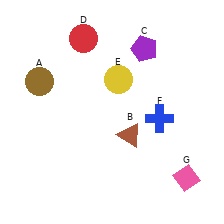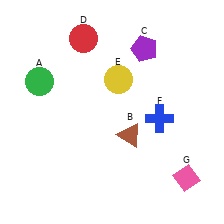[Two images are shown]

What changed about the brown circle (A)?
In Image 1, A is brown. In Image 2, it changed to green.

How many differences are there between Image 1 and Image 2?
There is 1 difference between the two images.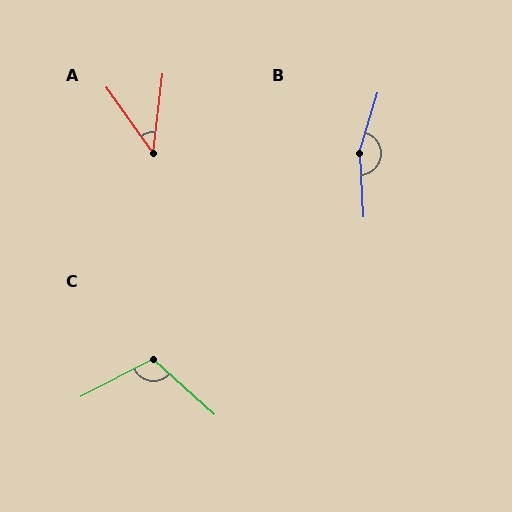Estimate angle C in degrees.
Approximately 110 degrees.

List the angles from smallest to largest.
A (42°), C (110°), B (160°).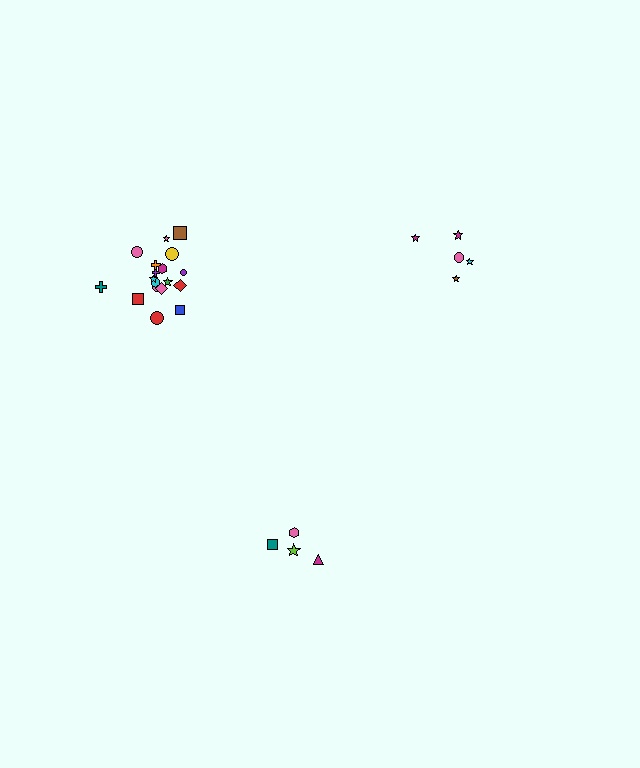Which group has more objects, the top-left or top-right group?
The top-left group.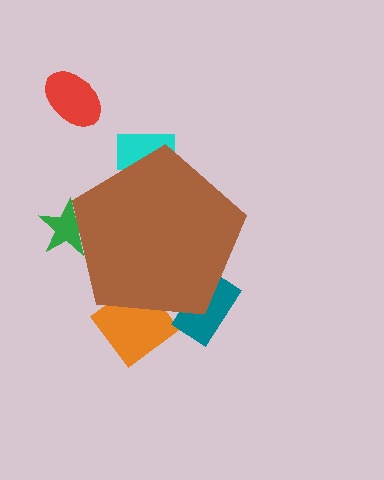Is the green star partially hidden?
Yes, the green star is partially hidden behind the brown pentagon.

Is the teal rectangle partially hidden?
Yes, the teal rectangle is partially hidden behind the brown pentagon.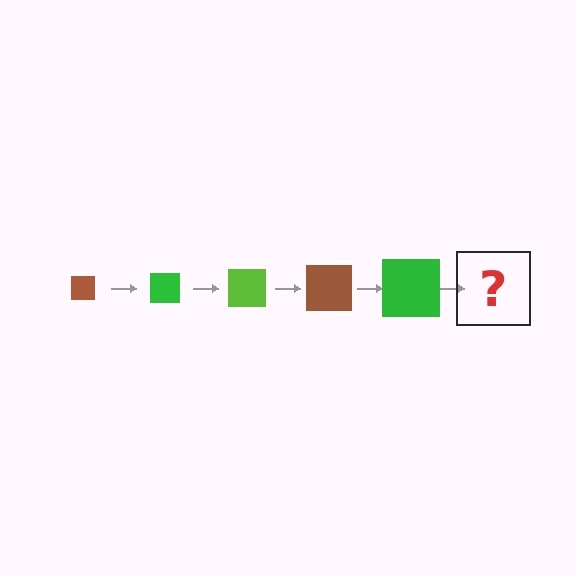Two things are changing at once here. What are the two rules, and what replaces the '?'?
The two rules are that the square grows larger each step and the color cycles through brown, green, and lime. The '?' should be a lime square, larger than the previous one.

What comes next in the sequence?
The next element should be a lime square, larger than the previous one.